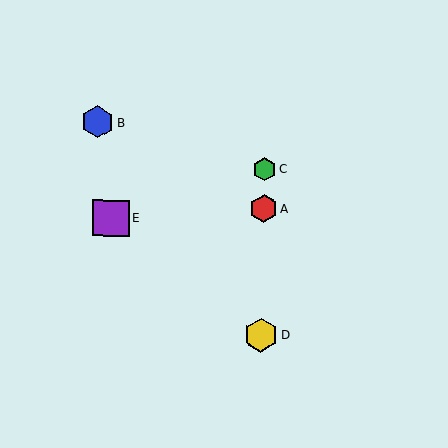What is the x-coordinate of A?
Object A is at x≈264.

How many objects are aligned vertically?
3 objects (A, C, D) are aligned vertically.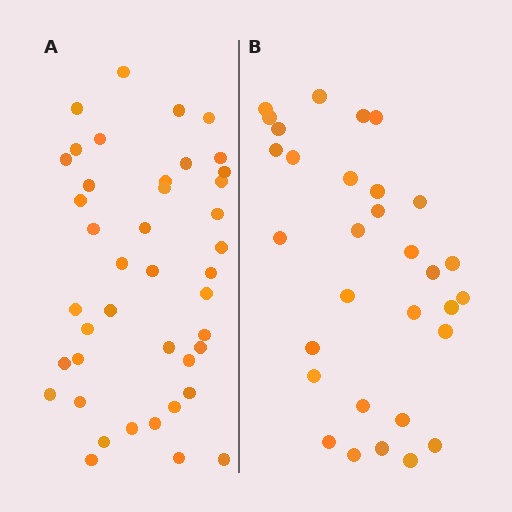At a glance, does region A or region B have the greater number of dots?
Region A (the left region) has more dots.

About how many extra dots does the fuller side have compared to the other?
Region A has roughly 12 or so more dots than region B.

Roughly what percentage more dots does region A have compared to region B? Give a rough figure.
About 35% more.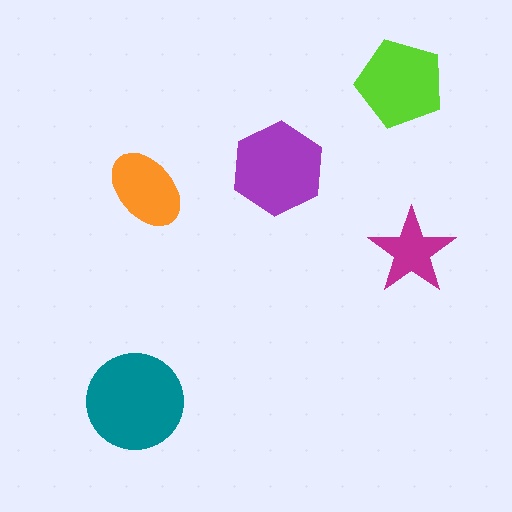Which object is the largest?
The teal circle.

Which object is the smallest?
The magenta star.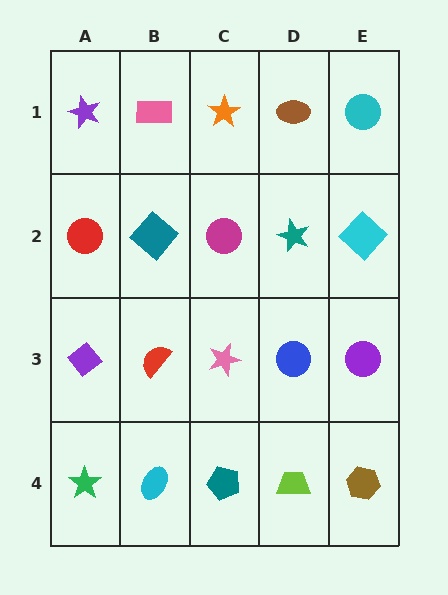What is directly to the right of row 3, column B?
A pink star.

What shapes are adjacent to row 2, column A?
A purple star (row 1, column A), a purple diamond (row 3, column A), a teal diamond (row 2, column B).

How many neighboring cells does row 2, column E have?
3.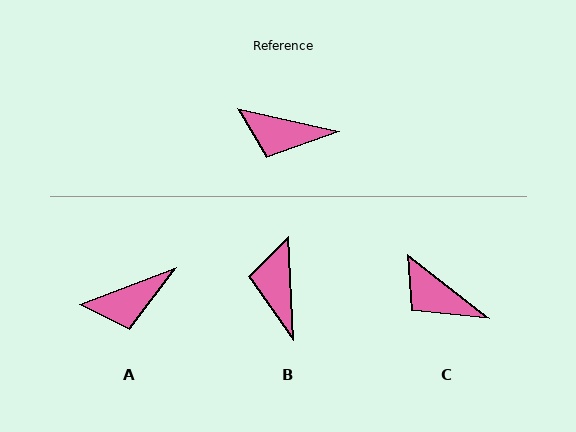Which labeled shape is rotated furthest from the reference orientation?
B, about 75 degrees away.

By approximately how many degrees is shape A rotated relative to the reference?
Approximately 33 degrees counter-clockwise.